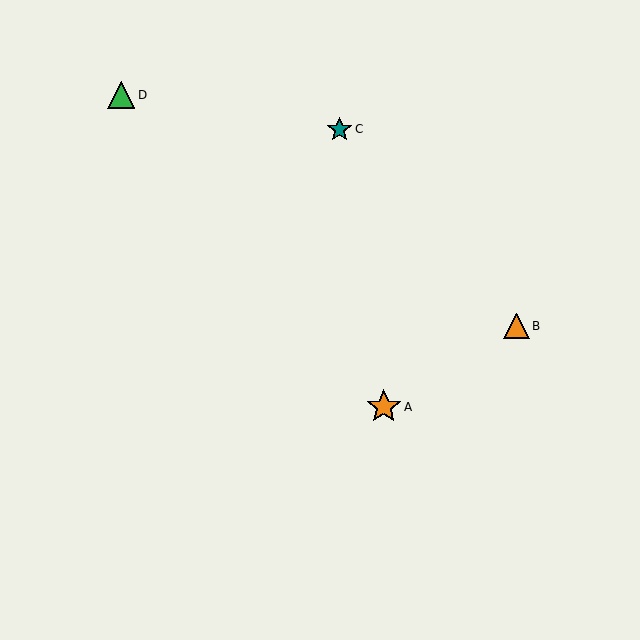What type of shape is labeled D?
Shape D is a green triangle.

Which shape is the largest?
The orange star (labeled A) is the largest.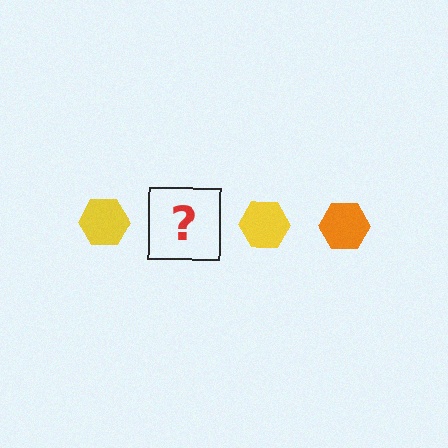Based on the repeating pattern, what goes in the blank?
The blank should be an orange hexagon.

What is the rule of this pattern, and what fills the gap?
The rule is that the pattern cycles through yellow, orange hexagons. The gap should be filled with an orange hexagon.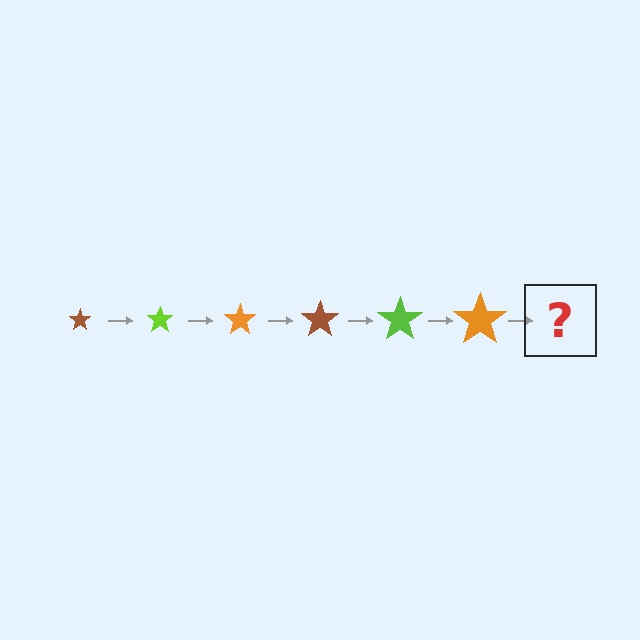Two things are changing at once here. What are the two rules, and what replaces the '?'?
The two rules are that the star grows larger each step and the color cycles through brown, lime, and orange. The '?' should be a brown star, larger than the previous one.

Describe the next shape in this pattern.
It should be a brown star, larger than the previous one.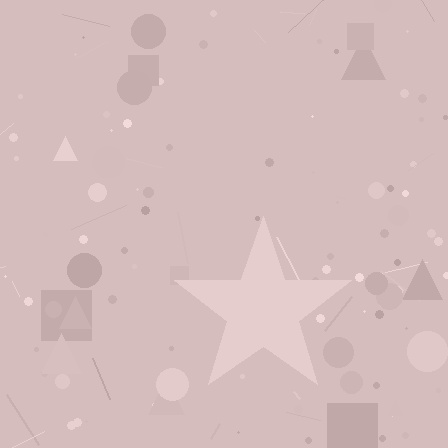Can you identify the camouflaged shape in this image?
The camouflaged shape is a star.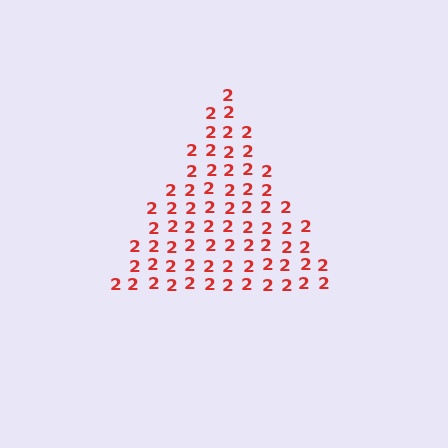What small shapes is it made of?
It is made of small digit 2's.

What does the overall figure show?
The overall figure shows a triangle.